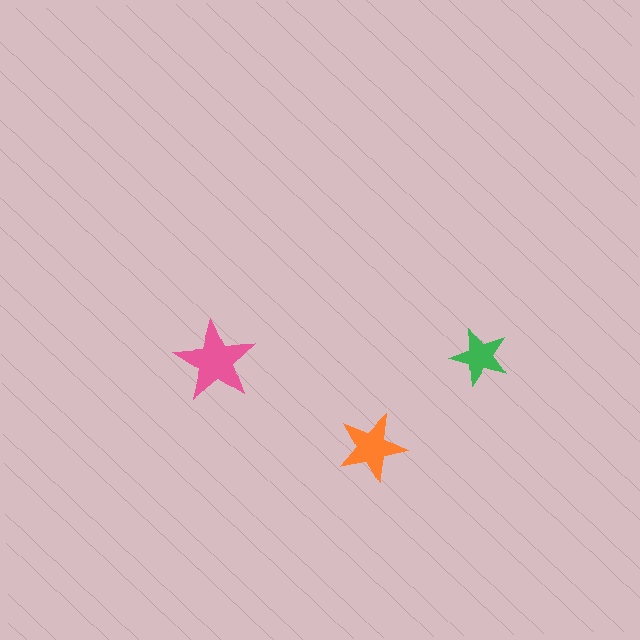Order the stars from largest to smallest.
the pink one, the orange one, the green one.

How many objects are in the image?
There are 3 objects in the image.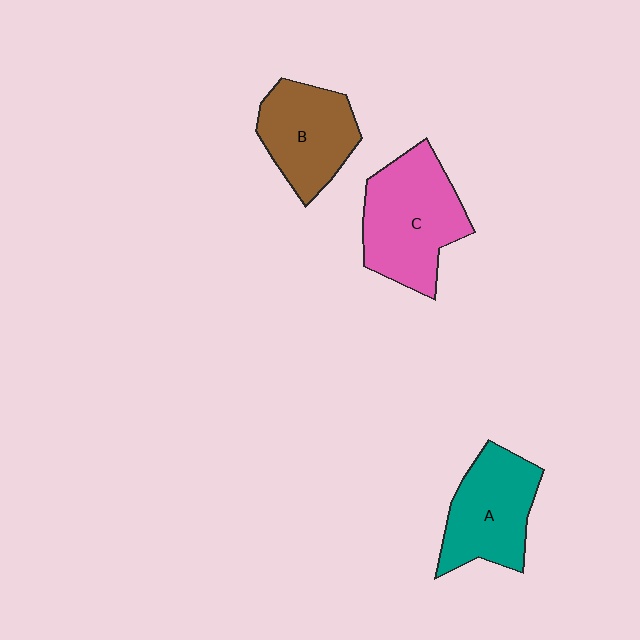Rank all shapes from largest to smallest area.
From largest to smallest: C (pink), A (teal), B (brown).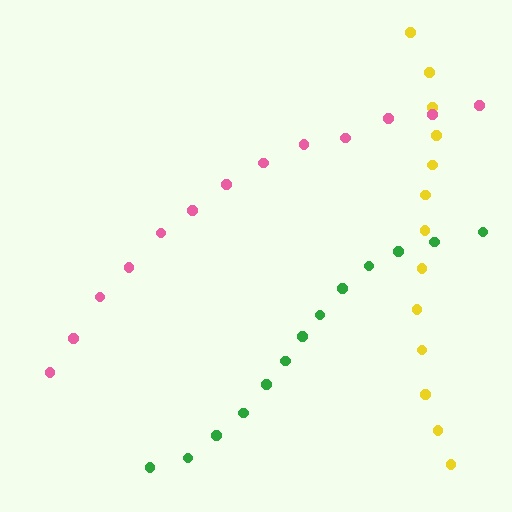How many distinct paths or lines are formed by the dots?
There are 3 distinct paths.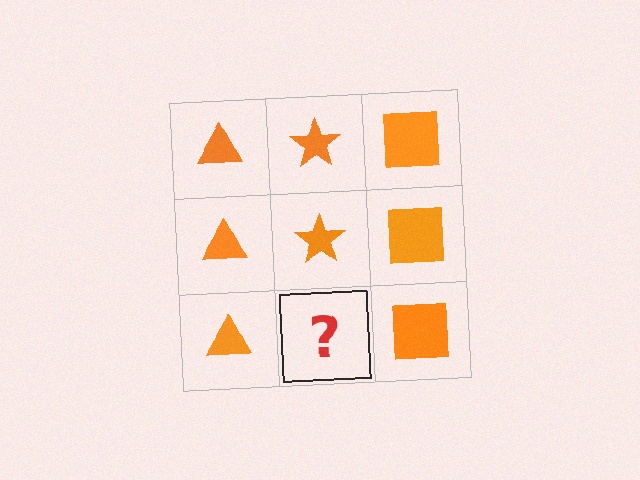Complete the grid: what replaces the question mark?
The question mark should be replaced with an orange star.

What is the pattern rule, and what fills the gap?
The rule is that each column has a consistent shape. The gap should be filled with an orange star.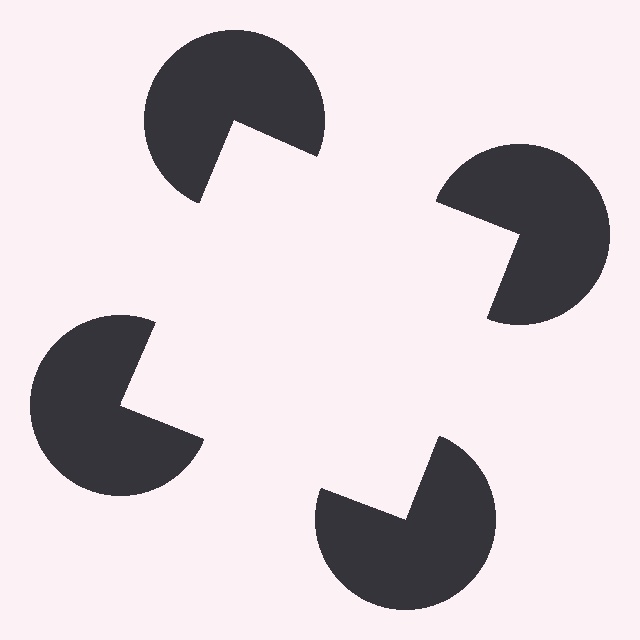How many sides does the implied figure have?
4 sides.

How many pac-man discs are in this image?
There are 4 — one at each vertex of the illusory square.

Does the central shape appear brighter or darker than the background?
It typically appears slightly brighter than the background, even though no actual brightness change is drawn.